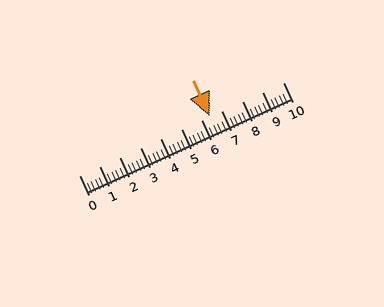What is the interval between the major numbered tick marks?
The major tick marks are spaced 1 units apart.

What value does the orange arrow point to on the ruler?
The orange arrow points to approximately 6.4.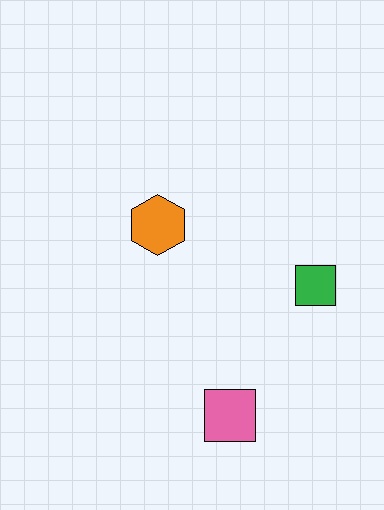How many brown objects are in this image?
There are no brown objects.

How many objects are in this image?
There are 3 objects.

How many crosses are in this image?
There are no crosses.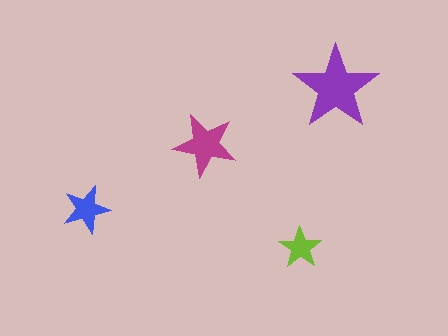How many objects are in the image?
There are 4 objects in the image.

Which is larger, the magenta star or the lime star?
The magenta one.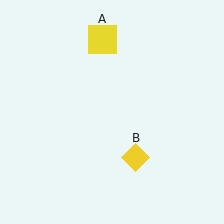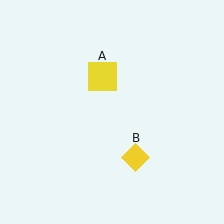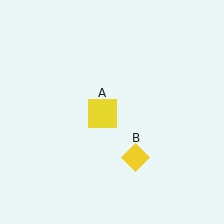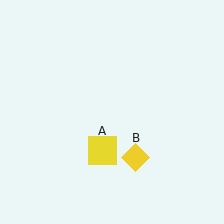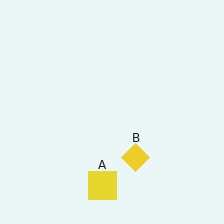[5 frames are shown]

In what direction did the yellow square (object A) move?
The yellow square (object A) moved down.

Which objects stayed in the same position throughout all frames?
Yellow diamond (object B) remained stationary.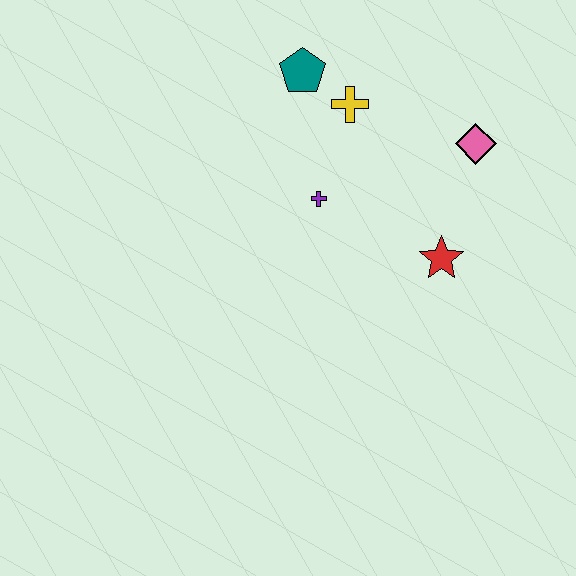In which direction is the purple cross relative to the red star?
The purple cross is to the left of the red star.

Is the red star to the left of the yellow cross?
No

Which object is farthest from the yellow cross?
The red star is farthest from the yellow cross.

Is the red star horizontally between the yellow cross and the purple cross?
No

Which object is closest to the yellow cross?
The teal pentagon is closest to the yellow cross.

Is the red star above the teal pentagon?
No